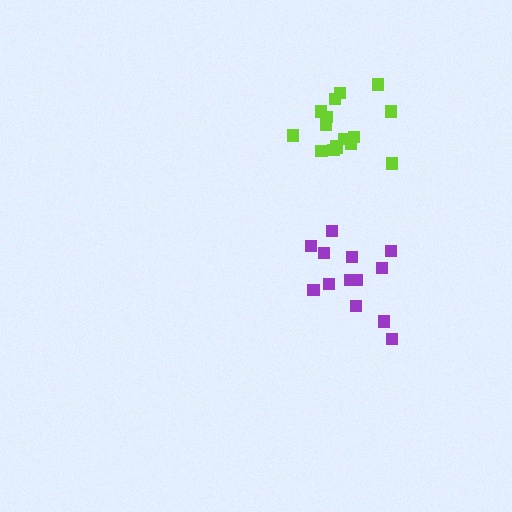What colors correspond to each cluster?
The clusters are colored: purple, lime.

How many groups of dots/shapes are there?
There are 2 groups.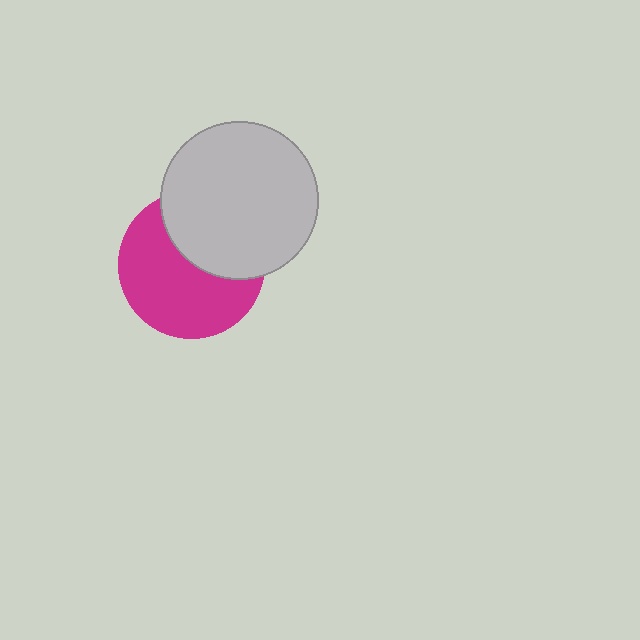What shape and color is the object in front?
The object in front is a light gray circle.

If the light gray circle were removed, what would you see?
You would see the complete magenta circle.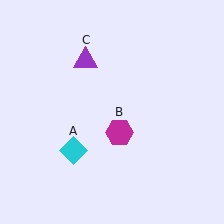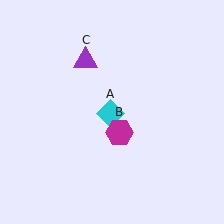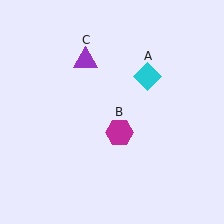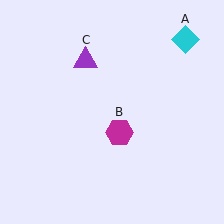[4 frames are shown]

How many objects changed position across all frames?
1 object changed position: cyan diamond (object A).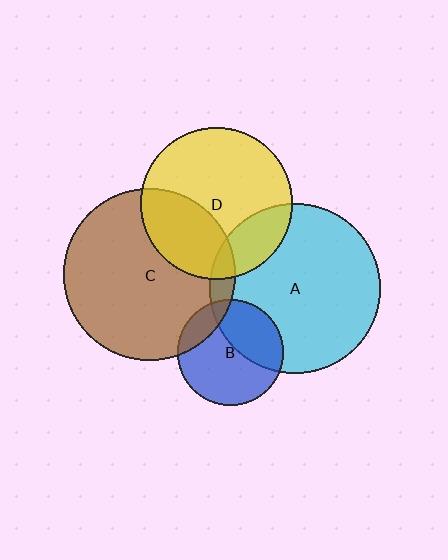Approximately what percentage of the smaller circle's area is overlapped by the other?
Approximately 15%.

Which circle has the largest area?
Circle C (brown).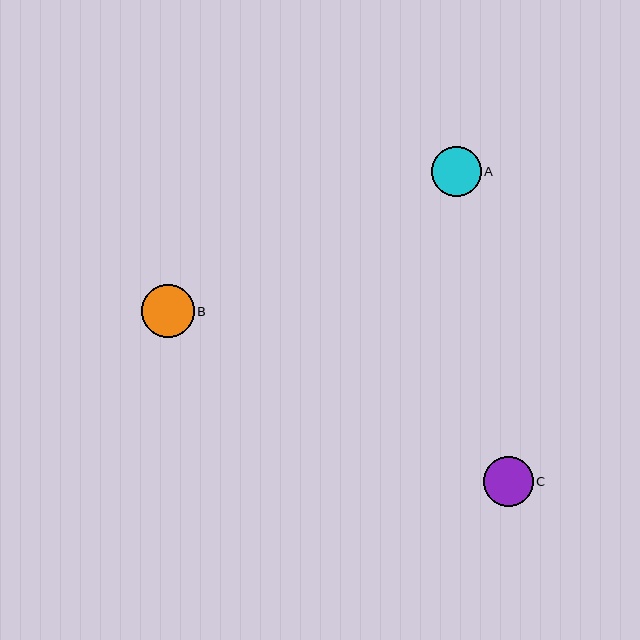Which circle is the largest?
Circle B is the largest with a size of approximately 53 pixels.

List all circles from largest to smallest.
From largest to smallest: B, C, A.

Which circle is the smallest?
Circle A is the smallest with a size of approximately 50 pixels.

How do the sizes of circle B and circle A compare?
Circle B and circle A are approximately the same size.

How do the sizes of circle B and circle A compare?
Circle B and circle A are approximately the same size.